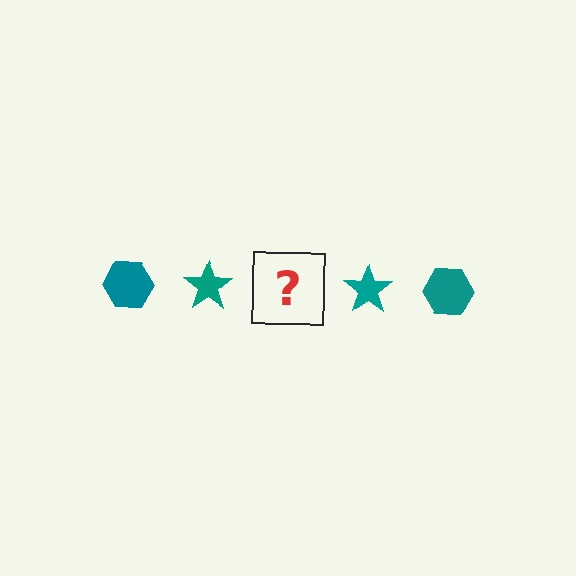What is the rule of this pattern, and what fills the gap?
The rule is that the pattern cycles through hexagon, star shapes in teal. The gap should be filled with a teal hexagon.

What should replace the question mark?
The question mark should be replaced with a teal hexagon.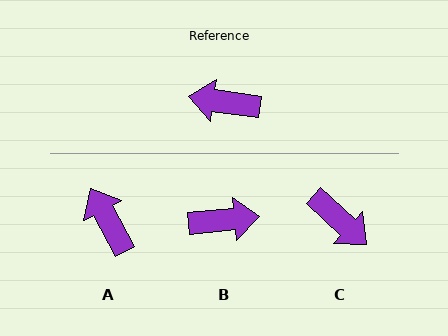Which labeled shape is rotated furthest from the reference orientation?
B, about 166 degrees away.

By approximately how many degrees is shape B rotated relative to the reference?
Approximately 166 degrees clockwise.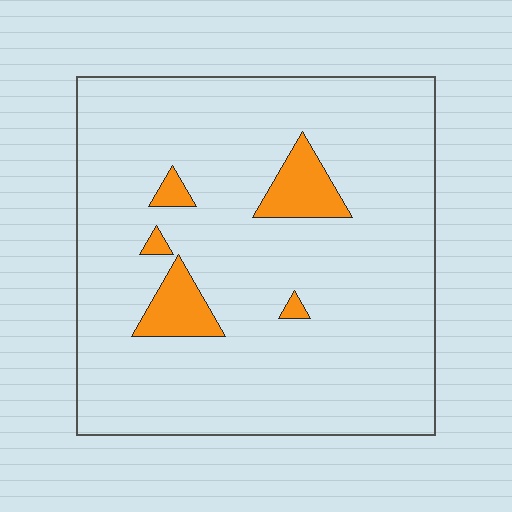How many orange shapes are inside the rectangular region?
5.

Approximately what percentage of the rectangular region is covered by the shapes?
Approximately 10%.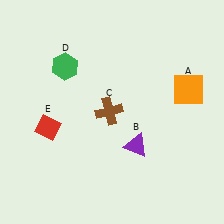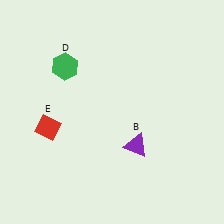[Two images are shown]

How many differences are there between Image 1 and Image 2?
There are 2 differences between the two images.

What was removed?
The orange square (A), the brown cross (C) were removed in Image 2.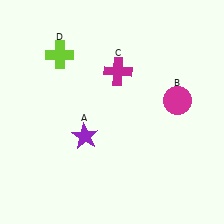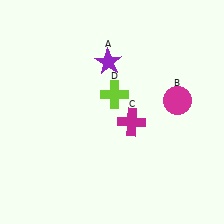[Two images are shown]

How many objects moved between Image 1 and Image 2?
3 objects moved between the two images.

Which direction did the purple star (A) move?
The purple star (A) moved up.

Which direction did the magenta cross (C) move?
The magenta cross (C) moved down.